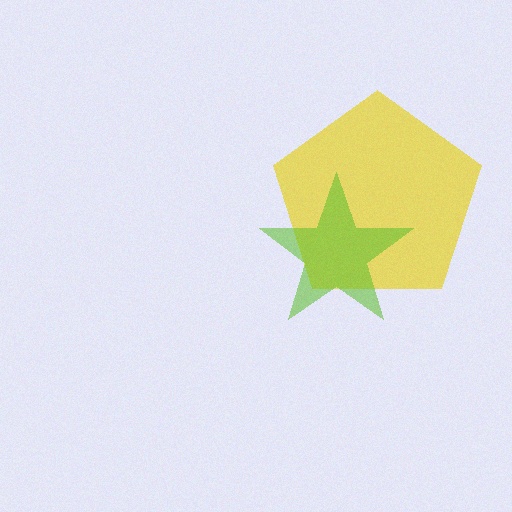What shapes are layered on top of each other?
The layered shapes are: a yellow pentagon, a lime star.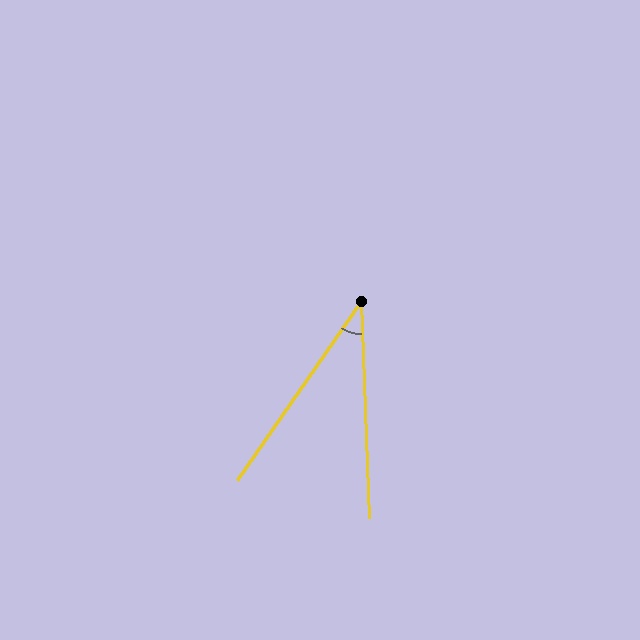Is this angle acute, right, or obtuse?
It is acute.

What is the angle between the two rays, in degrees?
Approximately 37 degrees.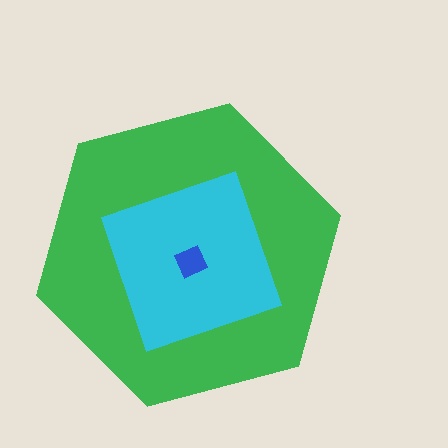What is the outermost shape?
The green hexagon.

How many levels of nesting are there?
3.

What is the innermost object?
The blue diamond.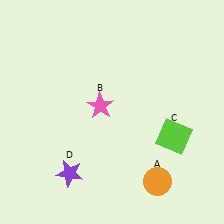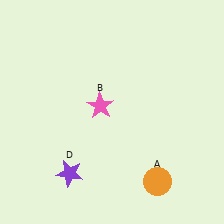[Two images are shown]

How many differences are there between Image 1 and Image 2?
There is 1 difference between the two images.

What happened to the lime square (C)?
The lime square (C) was removed in Image 2. It was in the bottom-right area of Image 1.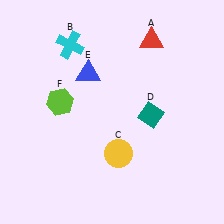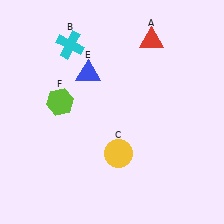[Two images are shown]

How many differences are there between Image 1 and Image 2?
There is 1 difference between the two images.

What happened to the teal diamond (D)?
The teal diamond (D) was removed in Image 2. It was in the bottom-right area of Image 1.